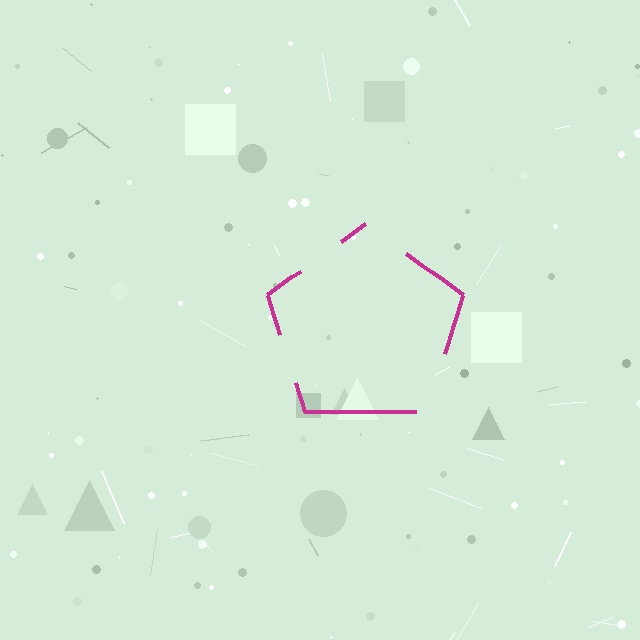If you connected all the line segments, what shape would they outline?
They would outline a pentagon.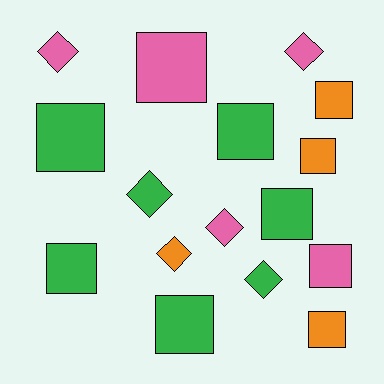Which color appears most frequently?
Green, with 7 objects.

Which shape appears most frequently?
Square, with 10 objects.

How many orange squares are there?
There are 3 orange squares.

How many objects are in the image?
There are 16 objects.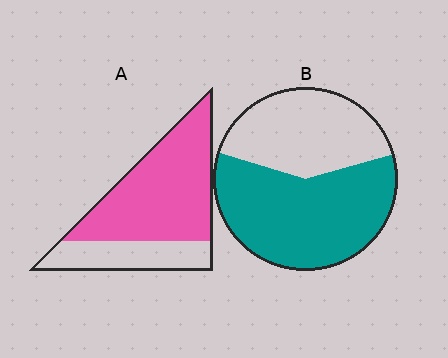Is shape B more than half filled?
Yes.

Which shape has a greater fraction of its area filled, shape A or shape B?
Shape A.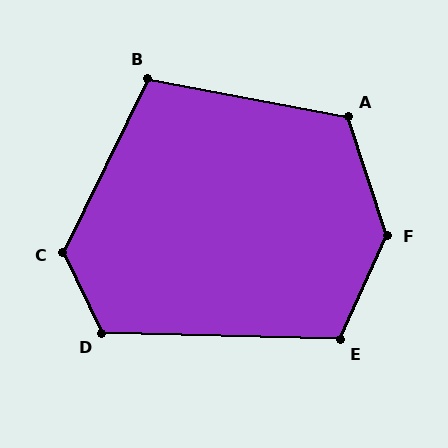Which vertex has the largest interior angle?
F, at approximately 137 degrees.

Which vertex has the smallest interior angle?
B, at approximately 105 degrees.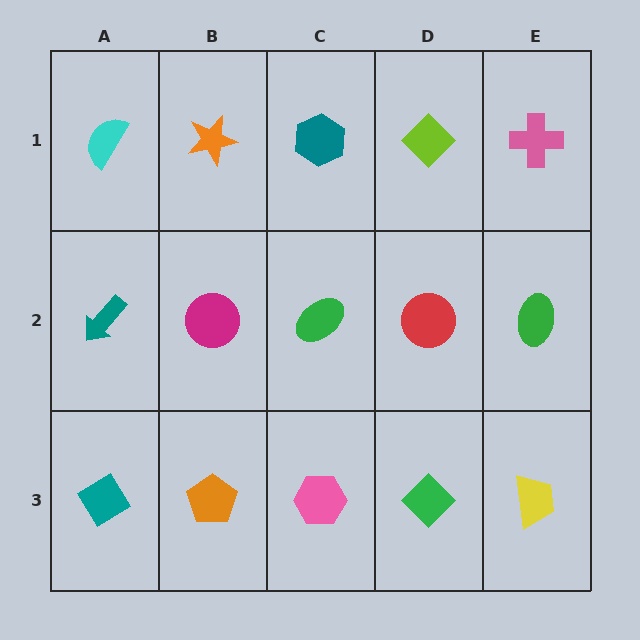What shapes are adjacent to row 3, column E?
A green ellipse (row 2, column E), a green diamond (row 3, column D).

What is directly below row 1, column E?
A green ellipse.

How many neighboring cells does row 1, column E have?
2.